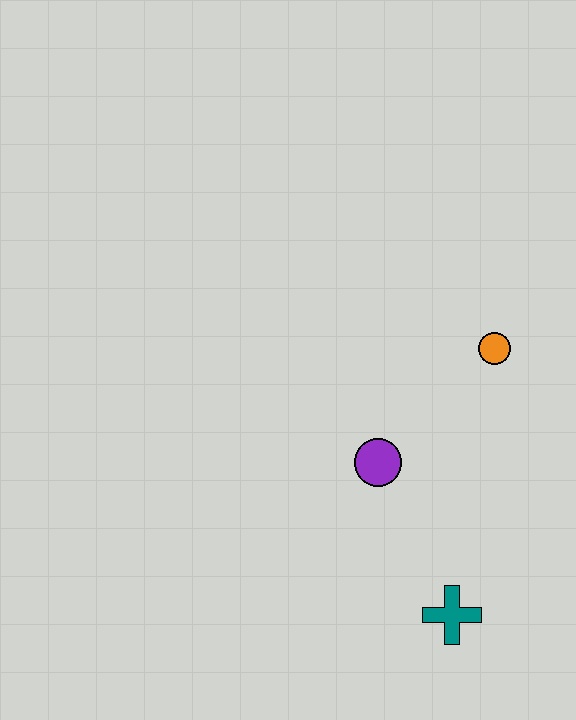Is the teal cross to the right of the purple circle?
Yes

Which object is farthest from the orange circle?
The teal cross is farthest from the orange circle.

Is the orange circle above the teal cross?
Yes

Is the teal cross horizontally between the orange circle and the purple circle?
Yes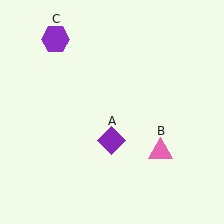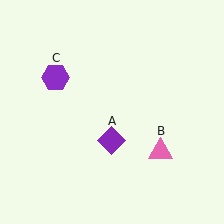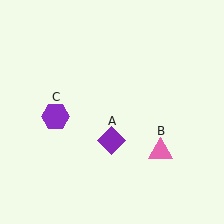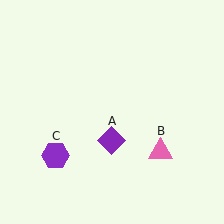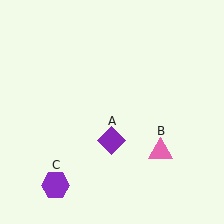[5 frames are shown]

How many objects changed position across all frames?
1 object changed position: purple hexagon (object C).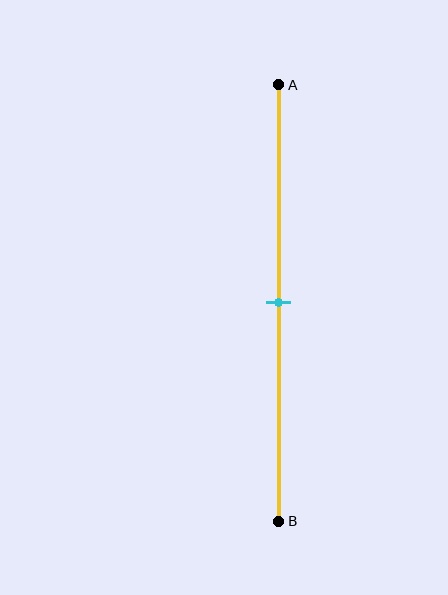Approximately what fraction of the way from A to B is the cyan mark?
The cyan mark is approximately 50% of the way from A to B.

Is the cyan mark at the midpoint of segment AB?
Yes, the mark is approximately at the midpoint.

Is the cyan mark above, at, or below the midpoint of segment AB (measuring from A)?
The cyan mark is approximately at the midpoint of segment AB.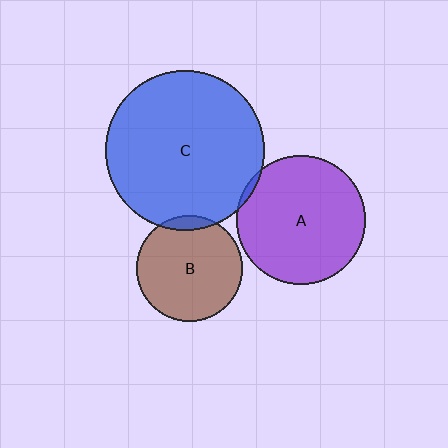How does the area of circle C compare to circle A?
Approximately 1.5 times.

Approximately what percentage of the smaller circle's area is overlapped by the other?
Approximately 5%.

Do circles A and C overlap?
Yes.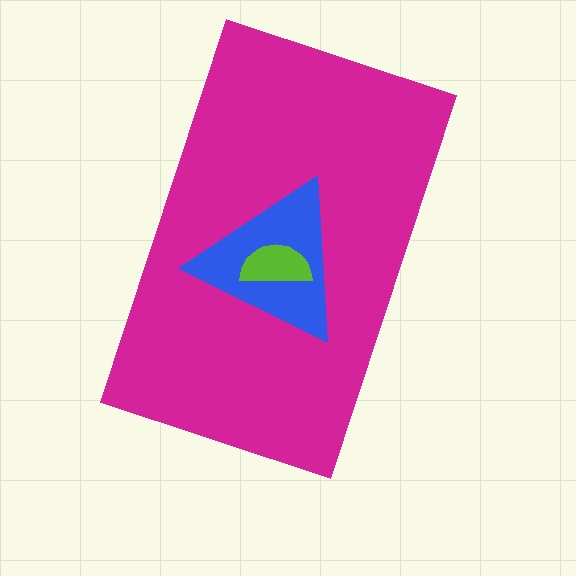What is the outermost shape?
The magenta rectangle.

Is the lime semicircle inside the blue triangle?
Yes.